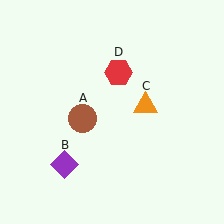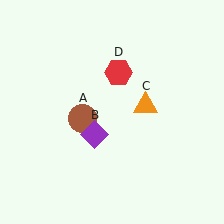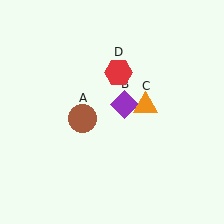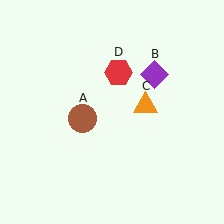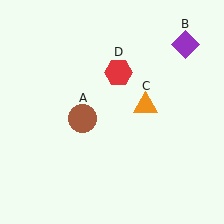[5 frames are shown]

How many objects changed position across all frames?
1 object changed position: purple diamond (object B).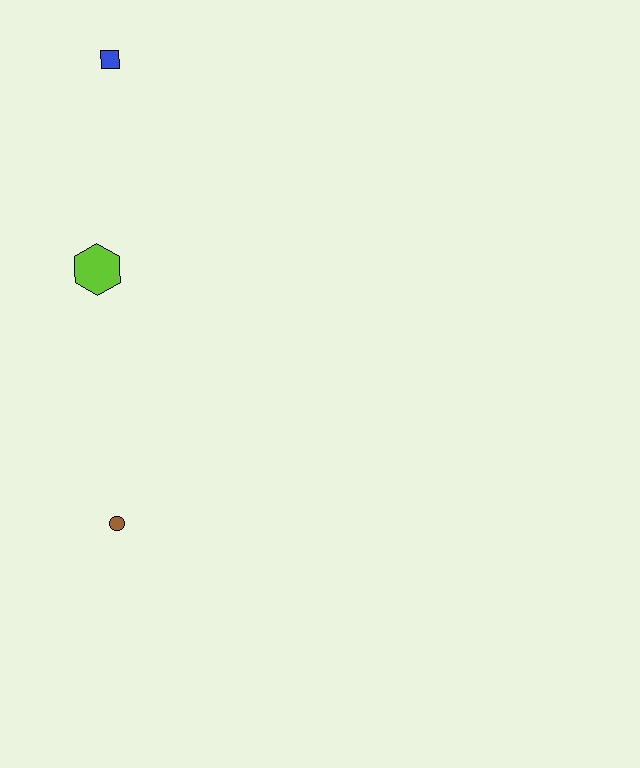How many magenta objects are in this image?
There are no magenta objects.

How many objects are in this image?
There are 3 objects.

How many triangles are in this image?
There are no triangles.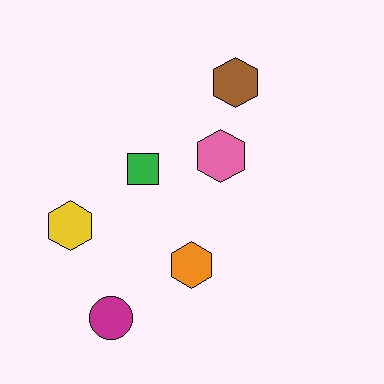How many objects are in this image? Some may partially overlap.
There are 6 objects.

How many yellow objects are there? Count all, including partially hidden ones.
There is 1 yellow object.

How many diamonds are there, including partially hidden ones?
There are no diamonds.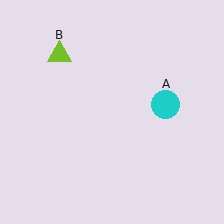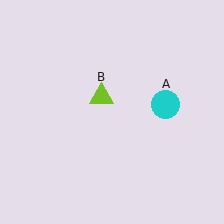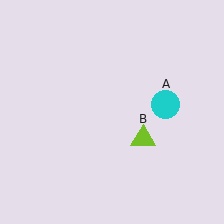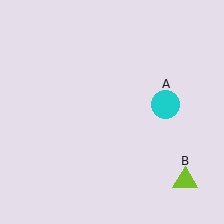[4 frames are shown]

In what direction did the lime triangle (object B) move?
The lime triangle (object B) moved down and to the right.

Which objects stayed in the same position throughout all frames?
Cyan circle (object A) remained stationary.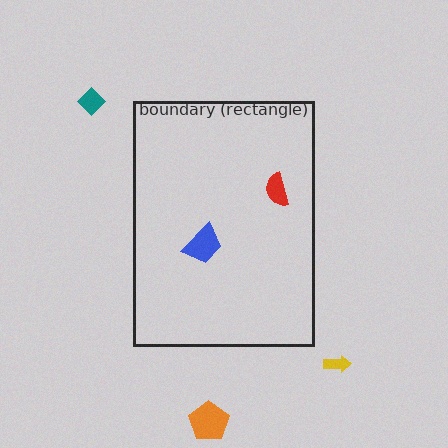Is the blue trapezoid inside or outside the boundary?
Inside.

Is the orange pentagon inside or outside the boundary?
Outside.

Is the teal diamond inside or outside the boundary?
Outside.